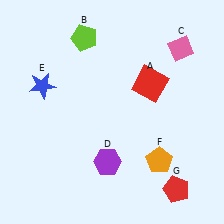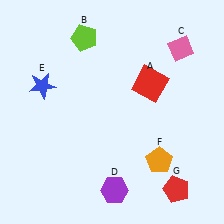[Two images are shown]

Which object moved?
The purple hexagon (D) moved down.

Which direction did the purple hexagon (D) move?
The purple hexagon (D) moved down.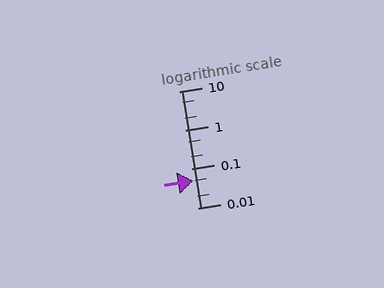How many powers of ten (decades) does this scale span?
The scale spans 3 decades, from 0.01 to 10.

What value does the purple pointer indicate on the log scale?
The pointer indicates approximately 0.049.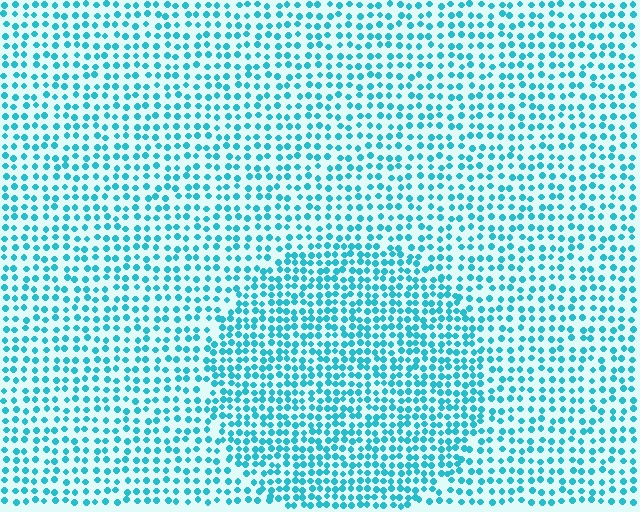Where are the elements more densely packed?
The elements are more densely packed inside the circle boundary.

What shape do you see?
I see a circle.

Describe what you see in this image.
The image contains small cyan elements arranged at two different densities. A circle-shaped region is visible where the elements are more densely packed than the surrounding area.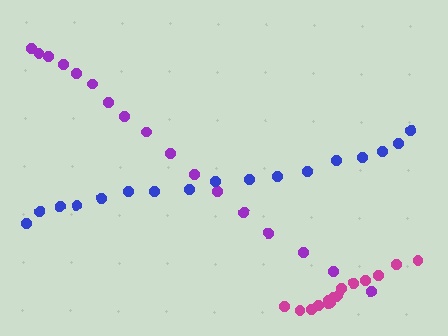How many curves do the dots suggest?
There are 3 distinct paths.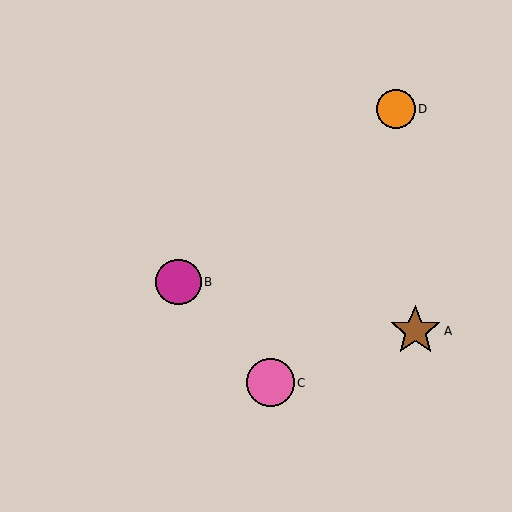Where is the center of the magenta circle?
The center of the magenta circle is at (179, 282).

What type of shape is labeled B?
Shape B is a magenta circle.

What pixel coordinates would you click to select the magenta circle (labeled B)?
Click at (179, 282) to select the magenta circle B.